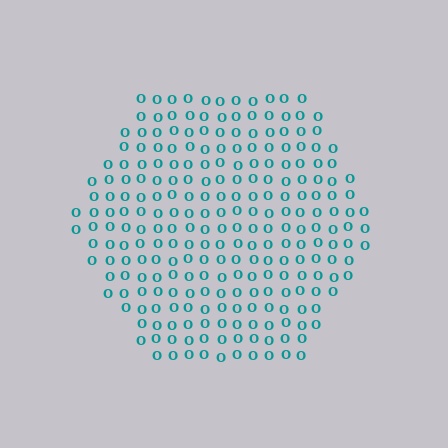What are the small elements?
The small elements are letter O's.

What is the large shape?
The large shape is a hexagon.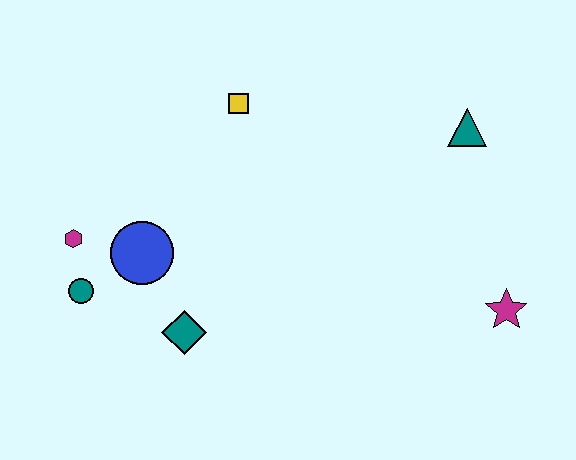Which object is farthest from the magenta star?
The magenta hexagon is farthest from the magenta star.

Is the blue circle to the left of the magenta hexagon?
No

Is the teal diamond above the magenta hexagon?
No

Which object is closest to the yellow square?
The blue circle is closest to the yellow square.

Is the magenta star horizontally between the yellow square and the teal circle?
No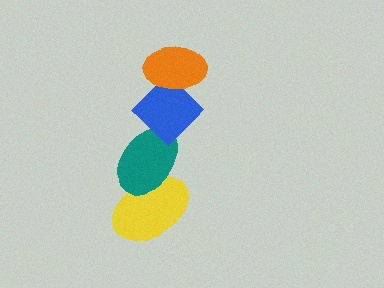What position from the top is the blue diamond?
The blue diamond is 2nd from the top.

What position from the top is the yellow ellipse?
The yellow ellipse is 4th from the top.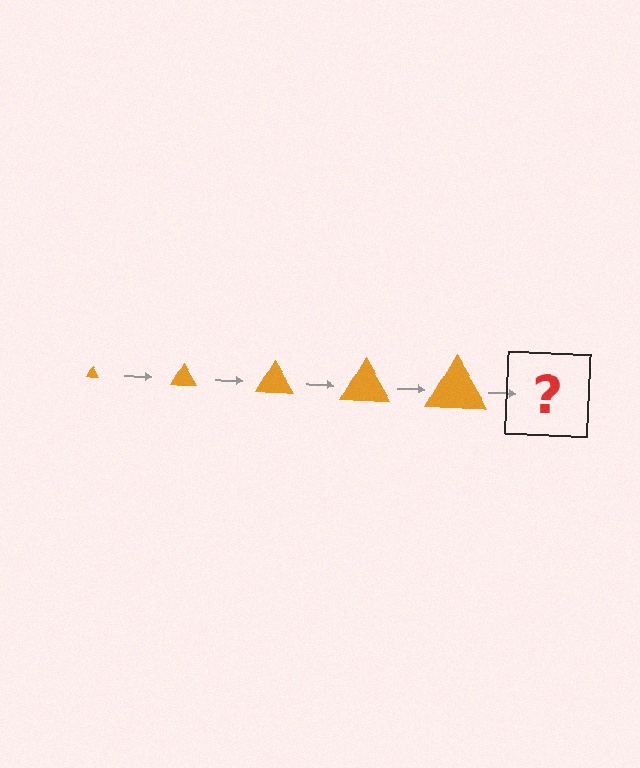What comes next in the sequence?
The next element should be an orange triangle, larger than the previous one.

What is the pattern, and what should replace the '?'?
The pattern is that the triangle gets progressively larger each step. The '?' should be an orange triangle, larger than the previous one.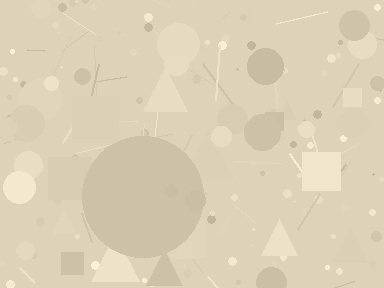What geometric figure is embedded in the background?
A circle is embedded in the background.